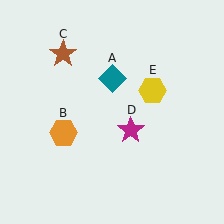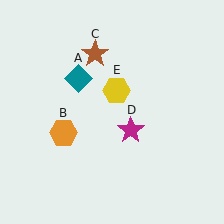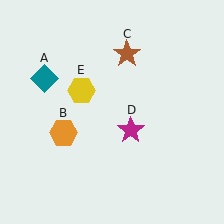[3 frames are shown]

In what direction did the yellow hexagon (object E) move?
The yellow hexagon (object E) moved left.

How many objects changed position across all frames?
3 objects changed position: teal diamond (object A), brown star (object C), yellow hexagon (object E).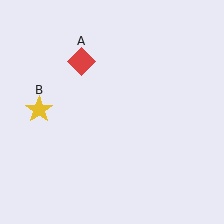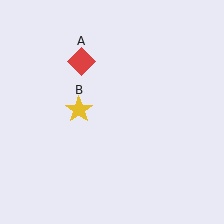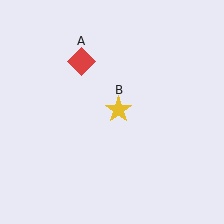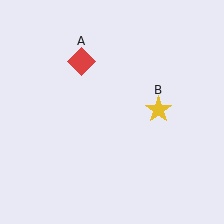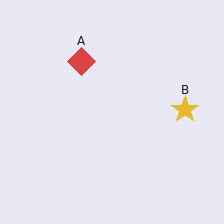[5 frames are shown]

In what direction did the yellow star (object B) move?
The yellow star (object B) moved right.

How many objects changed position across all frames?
1 object changed position: yellow star (object B).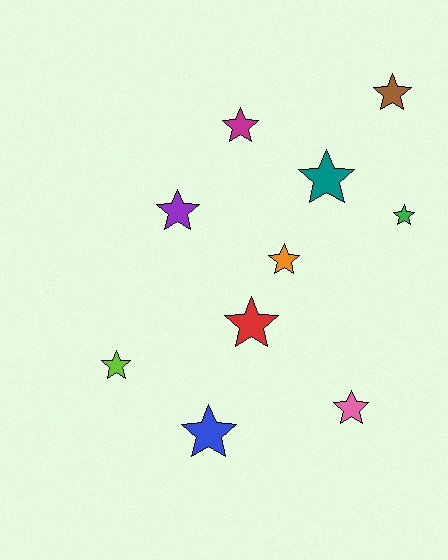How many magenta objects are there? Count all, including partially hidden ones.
There is 1 magenta object.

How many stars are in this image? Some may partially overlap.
There are 10 stars.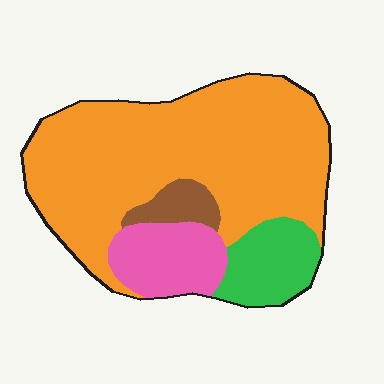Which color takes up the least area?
Brown, at roughly 5%.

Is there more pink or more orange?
Orange.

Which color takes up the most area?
Orange, at roughly 70%.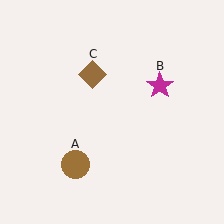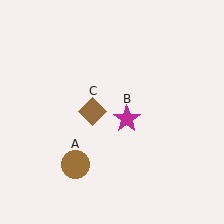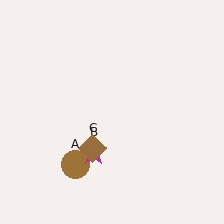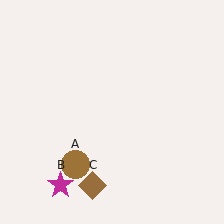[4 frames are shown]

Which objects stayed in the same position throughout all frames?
Brown circle (object A) remained stationary.